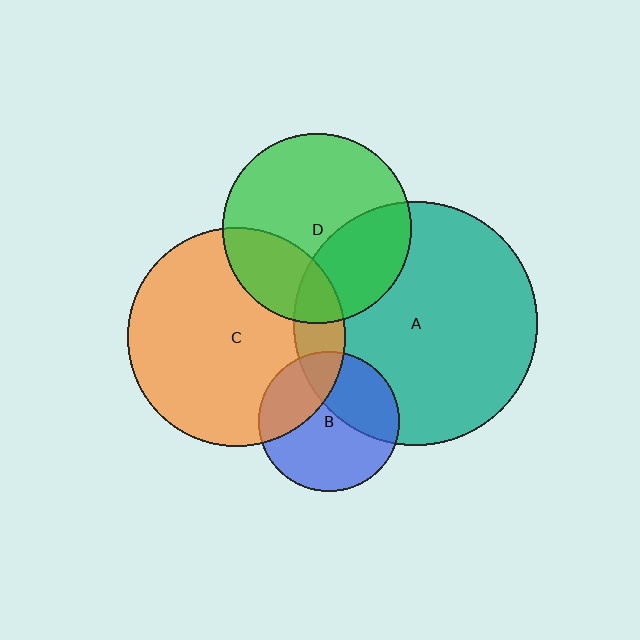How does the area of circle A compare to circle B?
Approximately 3.0 times.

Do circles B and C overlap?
Yes.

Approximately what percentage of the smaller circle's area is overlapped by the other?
Approximately 30%.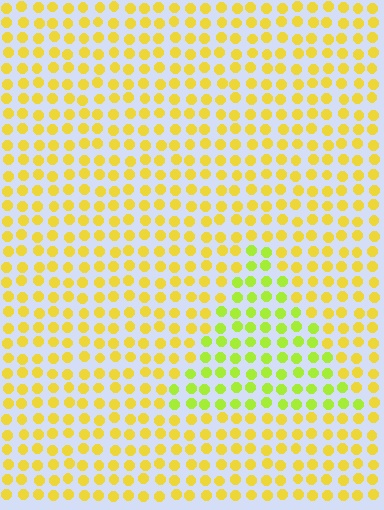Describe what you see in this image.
The image is filled with small yellow elements in a uniform arrangement. A triangle-shaped region is visible where the elements are tinted to a slightly different hue, forming a subtle color boundary.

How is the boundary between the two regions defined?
The boundary is defined purely by a slight shift in hue (about 32 degrees). Spacing, size, and orientation are identical on both sides.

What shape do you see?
I see a triangle.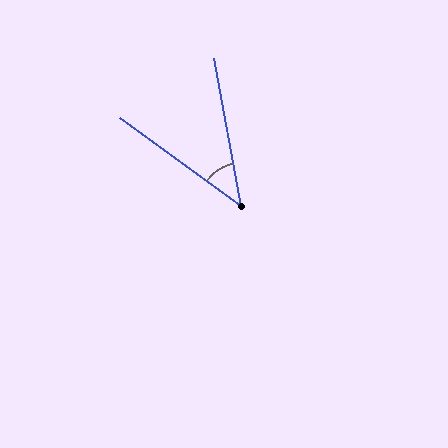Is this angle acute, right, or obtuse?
It is acute.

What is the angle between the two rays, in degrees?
Approximately 44 degrees.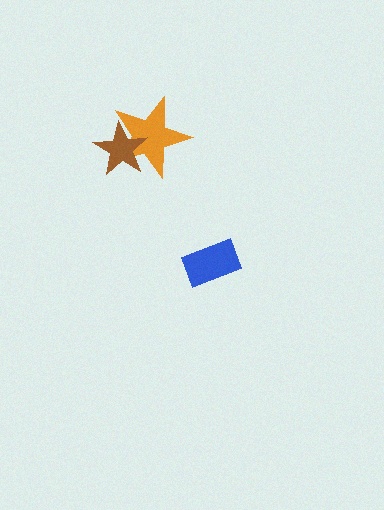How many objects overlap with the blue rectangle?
0 objects overlap with the blue rectangle.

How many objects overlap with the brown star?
1 object overlaps with the brown star.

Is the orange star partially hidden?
Yes, it is partially covered by another shape.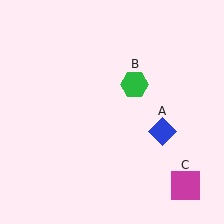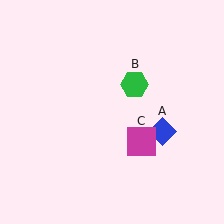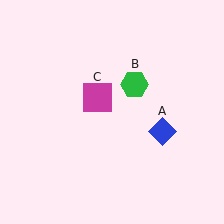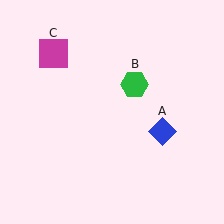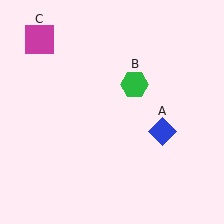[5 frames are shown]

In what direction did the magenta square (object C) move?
The magenta square (object C) moved up and to the left.